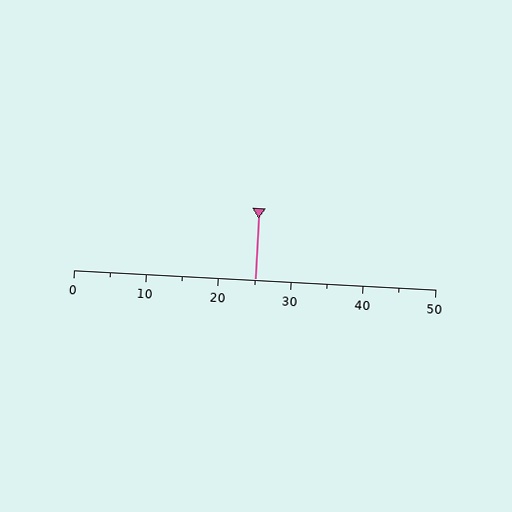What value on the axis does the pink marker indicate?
The marker indicates approximately 25.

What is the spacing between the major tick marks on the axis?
The major ticks are spaced 10 apart.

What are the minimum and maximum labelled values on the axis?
The axis runs from 0 to 50.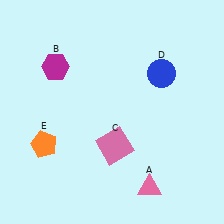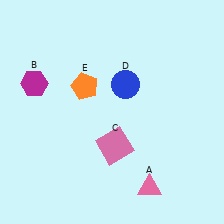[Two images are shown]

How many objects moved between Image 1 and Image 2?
3 objects moved between the two images.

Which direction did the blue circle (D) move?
The blue circle (D) moved left.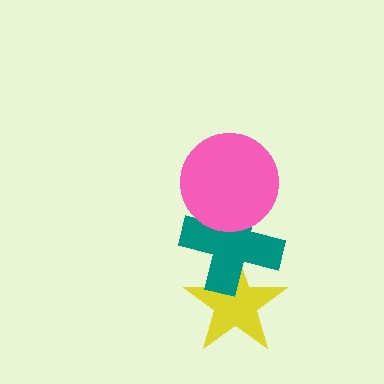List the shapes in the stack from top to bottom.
From top to bottom: the pink circle, the teal cross, the yellow star.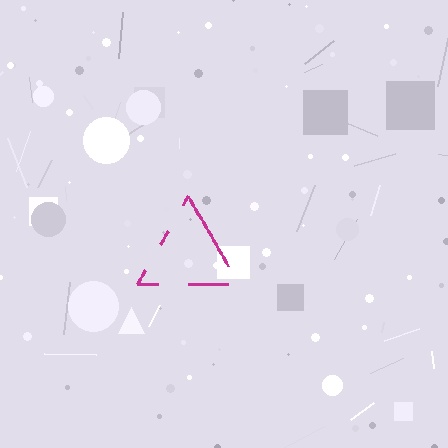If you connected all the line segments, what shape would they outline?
They would outline a triangle.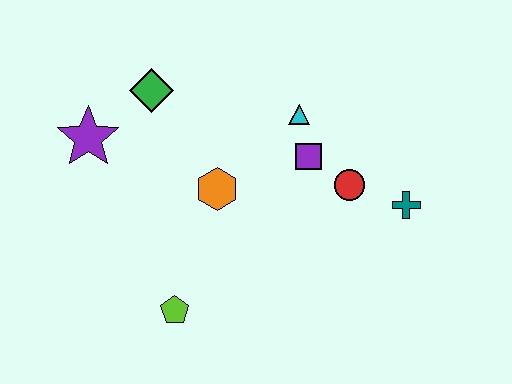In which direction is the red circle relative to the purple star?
The red circle is to the right of the purple star.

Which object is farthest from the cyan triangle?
The lime pentagon is farthest from the cyan triangle.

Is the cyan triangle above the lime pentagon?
Yes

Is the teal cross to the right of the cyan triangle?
Yes